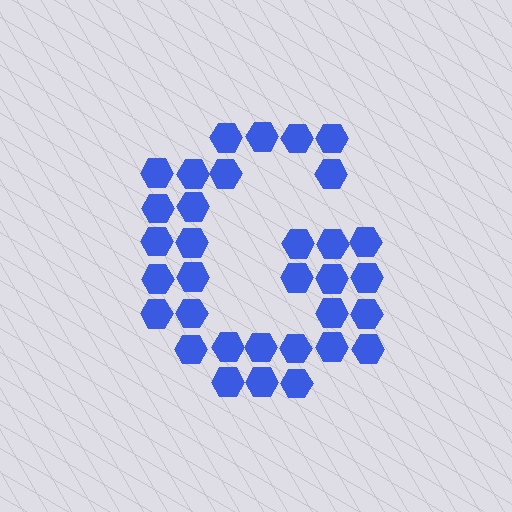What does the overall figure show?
The overall figure shows the letter G.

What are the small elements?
The small elements are hexagons.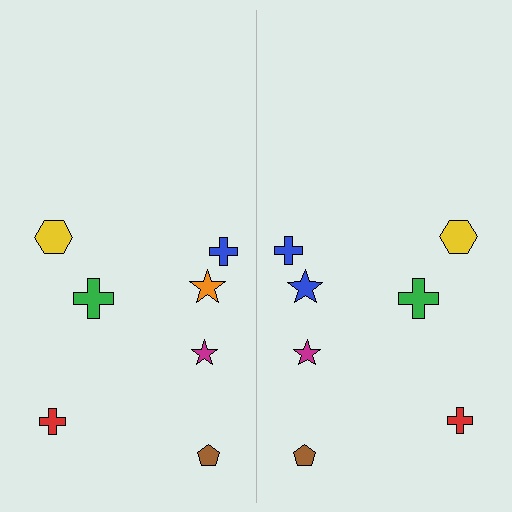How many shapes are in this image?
There are 14 shapes in this image.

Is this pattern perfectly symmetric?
No, the pattern is not perfectly symmetric. The blue star on the right side breaks the symmetry — its mirror counterpart is orange.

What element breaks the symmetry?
The blue star on the right side breaks the symmetry — its mirror counterpart is orange.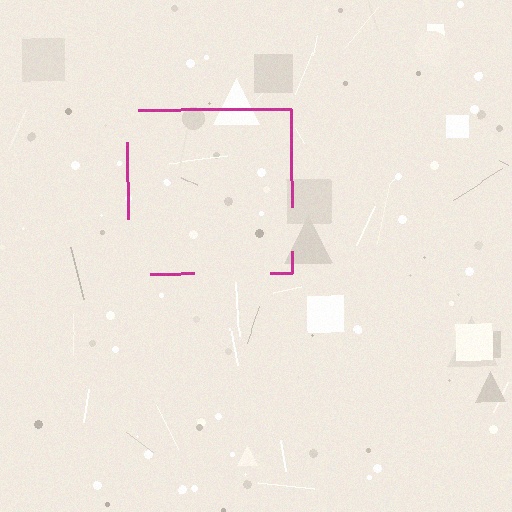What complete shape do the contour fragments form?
The contour fragments form a square.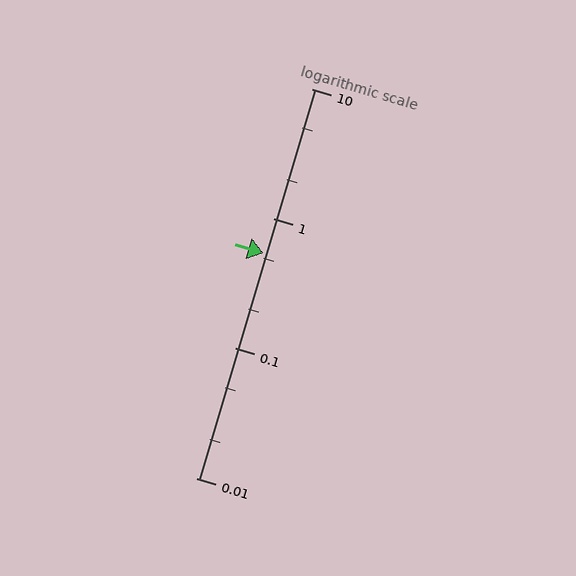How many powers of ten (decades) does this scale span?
The scale spans 3 decades, from 0.01 to 10.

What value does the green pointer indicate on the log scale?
The pointer indicates approximately 0.54.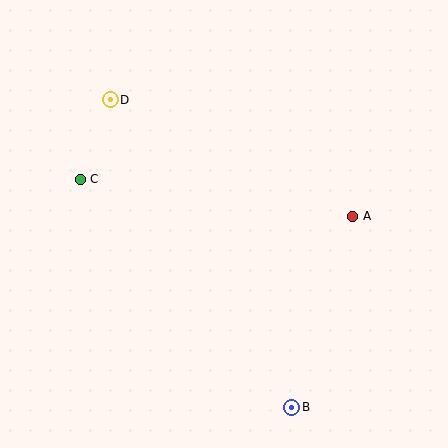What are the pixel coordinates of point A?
Point A is at (353, 216).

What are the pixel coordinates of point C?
Point C is at (80, 179).